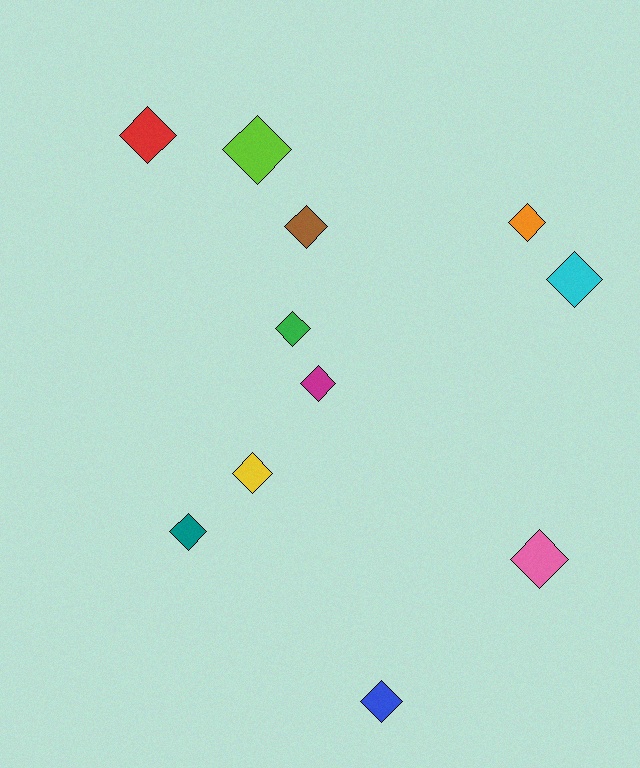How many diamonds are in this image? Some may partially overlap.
There are 11 diamonds.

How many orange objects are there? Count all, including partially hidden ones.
There is 1 orange object.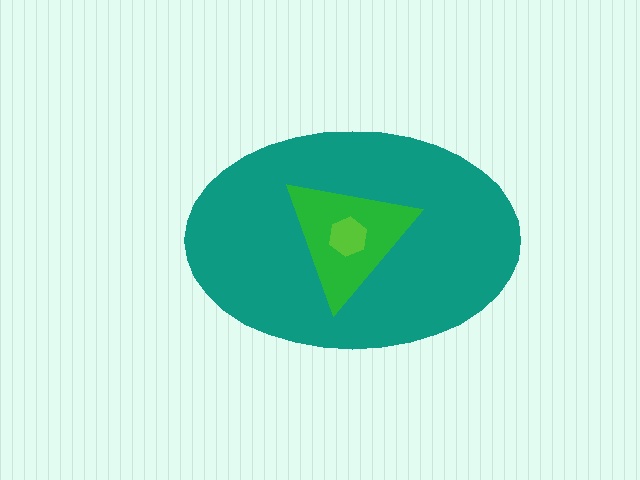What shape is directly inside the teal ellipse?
The green triangle.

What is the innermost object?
The lime hexagon.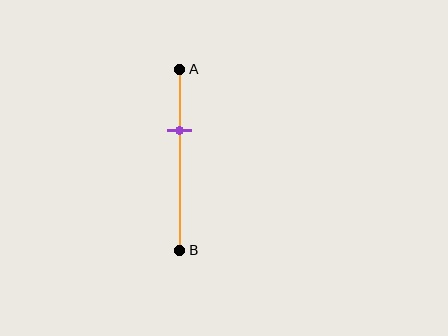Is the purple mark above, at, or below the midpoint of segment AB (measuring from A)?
The purple mark is above the midpoint of segment AB.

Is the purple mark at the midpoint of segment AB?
No, the mark is at about 35% from A, not at the 50% midpoint.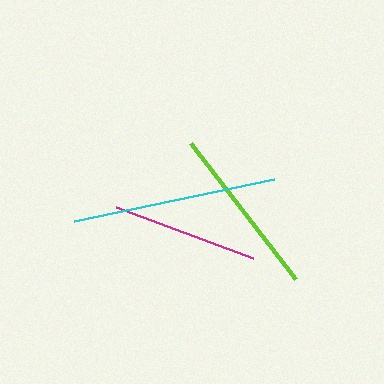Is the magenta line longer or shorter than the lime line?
The lime line is longer than the magenta line.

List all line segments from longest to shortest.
From longest to shortest: cyan, lime, magenta.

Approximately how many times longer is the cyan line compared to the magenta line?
The cyan line is approximately 1.4 times the length of the magenta line.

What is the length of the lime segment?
The lime segment is approximately 171 pixels long.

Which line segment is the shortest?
The magenta line is the shortest at approximately 146 pixels.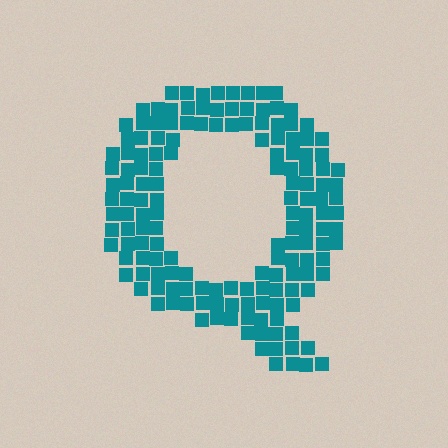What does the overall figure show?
The overall figure shows the letter Q.